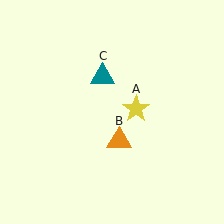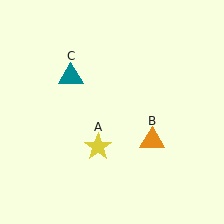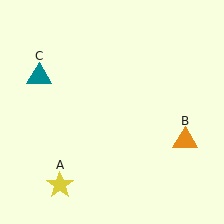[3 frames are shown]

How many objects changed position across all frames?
3 objects changed position: yellow star (object A), orange triangle (object B), teal triangle (object C).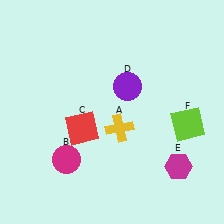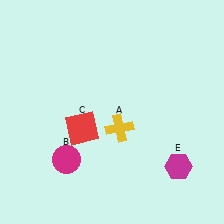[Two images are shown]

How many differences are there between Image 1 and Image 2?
There are 2 differences between the two images.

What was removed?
The purple circle (D), the lime square (F) were removed in Image 2.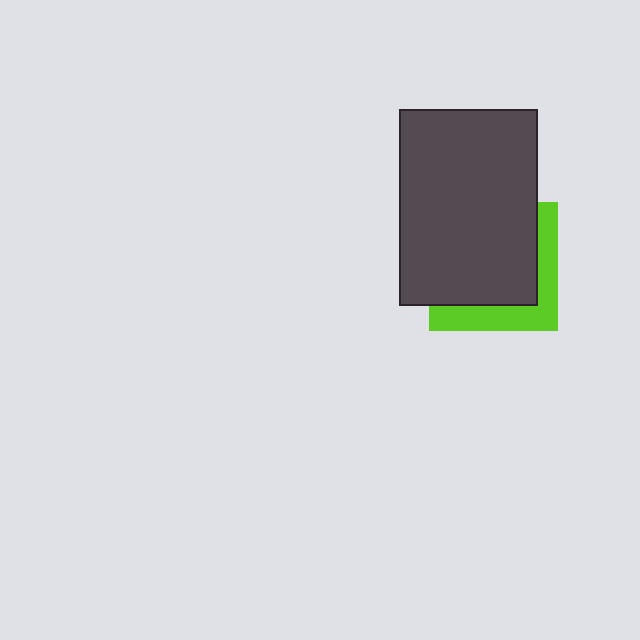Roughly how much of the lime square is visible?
A small part of it is visible (roughly 32%).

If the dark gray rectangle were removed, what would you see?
You would see the complete lime square.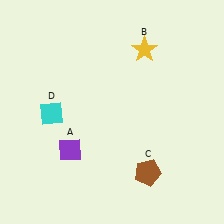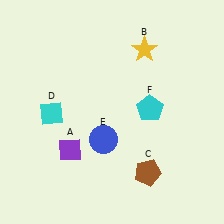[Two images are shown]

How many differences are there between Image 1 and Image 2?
There are 2 differences between the two images.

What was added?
A blue circle (E), a cyan pentagon (F) were added in Image 2.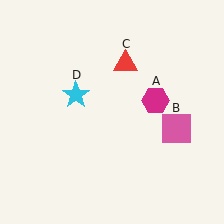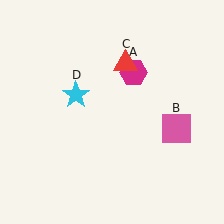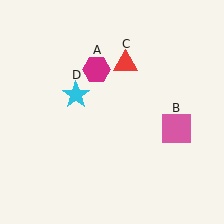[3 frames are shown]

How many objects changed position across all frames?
1 object changed position: magenta hexagon (object A).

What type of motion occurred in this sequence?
The magenta hexagon (object A) rotated counterclockwise around the center of the scene.